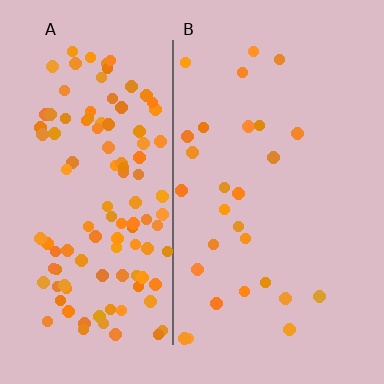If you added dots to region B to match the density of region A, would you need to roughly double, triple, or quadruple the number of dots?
Approximately quadruple.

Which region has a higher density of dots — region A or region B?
A (the left).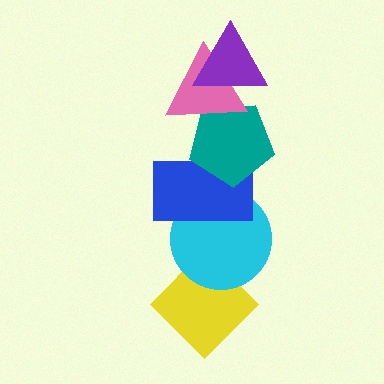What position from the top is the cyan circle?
The cyan circle is 5th from the top.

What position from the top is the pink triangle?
The pink triangle is 2nd from the top.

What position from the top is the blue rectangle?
The blue rectangle is 4th from the top.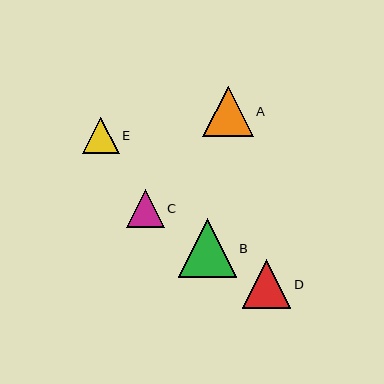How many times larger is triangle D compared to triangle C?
Triangle D is approximately 1.3 times the size of triangle C.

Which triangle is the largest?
Triangle B is the largest with a size of approximately 58 pixels.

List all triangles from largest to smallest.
From largest to smallest: B, A, D, C, E.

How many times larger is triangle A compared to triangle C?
Triangle A is approximately 1.3 times the size of triangle C.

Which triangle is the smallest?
Triangle E is the smallest with a size of approximately 36 pixels.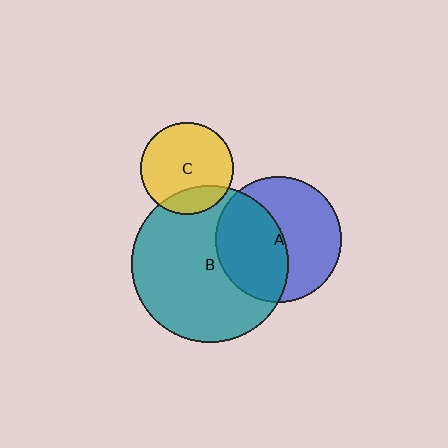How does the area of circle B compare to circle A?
Approximately 1.5 times.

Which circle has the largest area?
Circle B (teal).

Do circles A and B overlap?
Yes.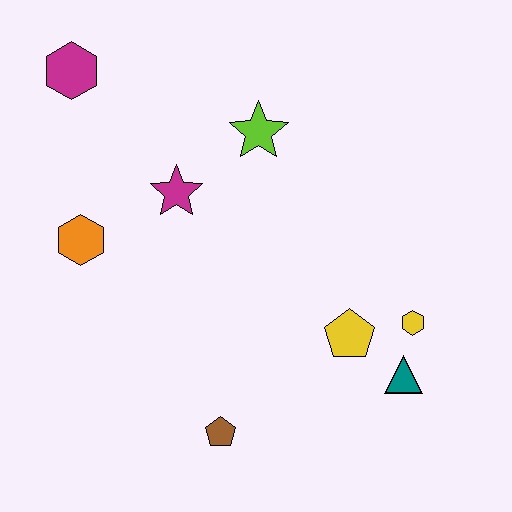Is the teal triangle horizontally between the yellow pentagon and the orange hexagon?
No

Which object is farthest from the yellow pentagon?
The magenta hexagon is farthest from the yellow pentagon.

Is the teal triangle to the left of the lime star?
No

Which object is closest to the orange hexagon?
The magenta star is closest to the orange hexagon.